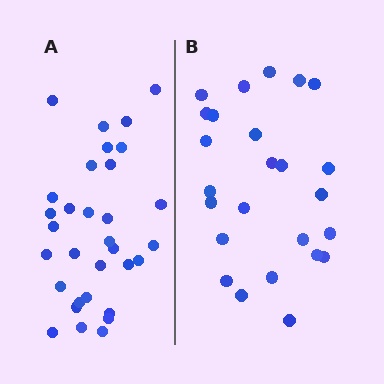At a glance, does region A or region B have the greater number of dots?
Region A (the left region) has more dots.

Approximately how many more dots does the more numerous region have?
Region A has roughly 8 or so more dots than region B.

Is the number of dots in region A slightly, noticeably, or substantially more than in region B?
Region A has noticeably more, but not dramatically so. The ratio is roughly 1.3 to 1.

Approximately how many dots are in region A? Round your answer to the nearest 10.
About 30 dots. (The exact count is 32, which rounds to 30.)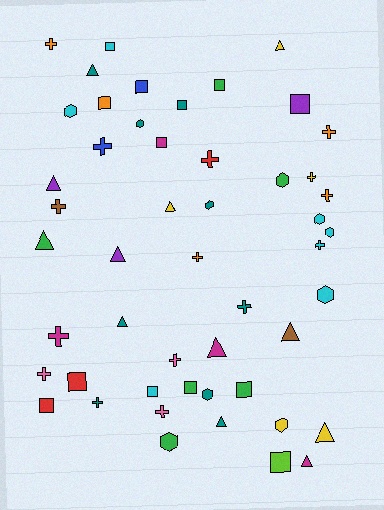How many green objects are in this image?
There are 6 green objects.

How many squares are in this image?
There are 13 squares.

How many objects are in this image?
There are 50 objects.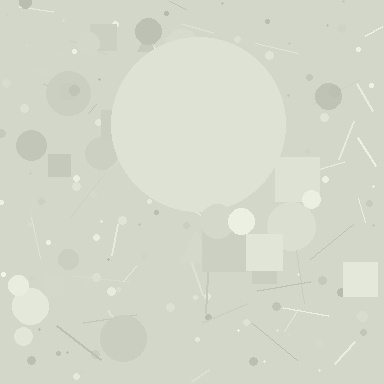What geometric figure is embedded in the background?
A circle is embedded in the background.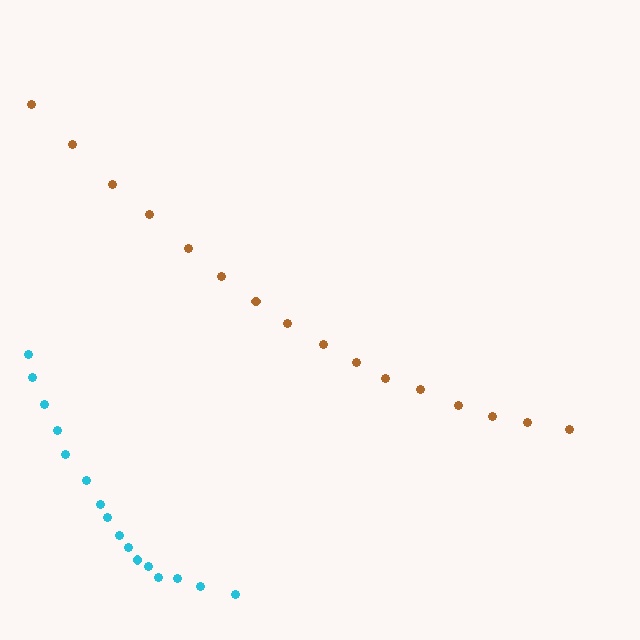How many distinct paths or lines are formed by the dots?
There are 2 distinct paths.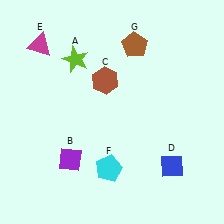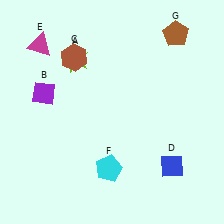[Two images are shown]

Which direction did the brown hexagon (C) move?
The brown hexagon (C) moved left.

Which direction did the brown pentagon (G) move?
The brown pentagon (G) moved right.